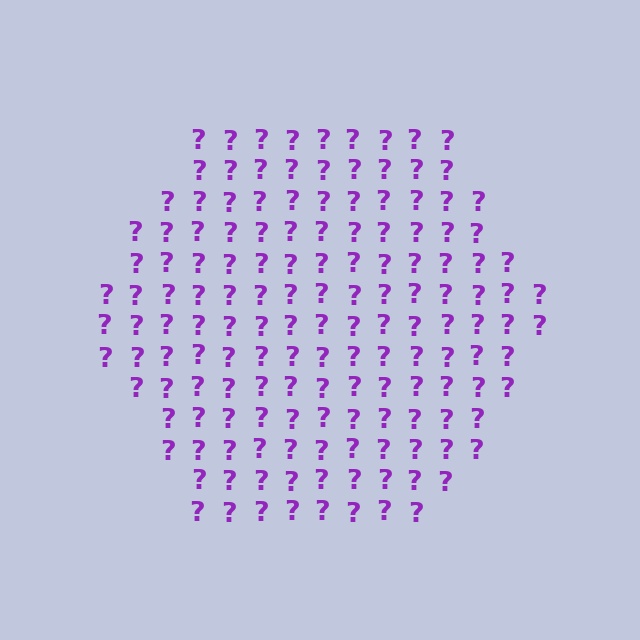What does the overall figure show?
The overall figure shows a hexagon.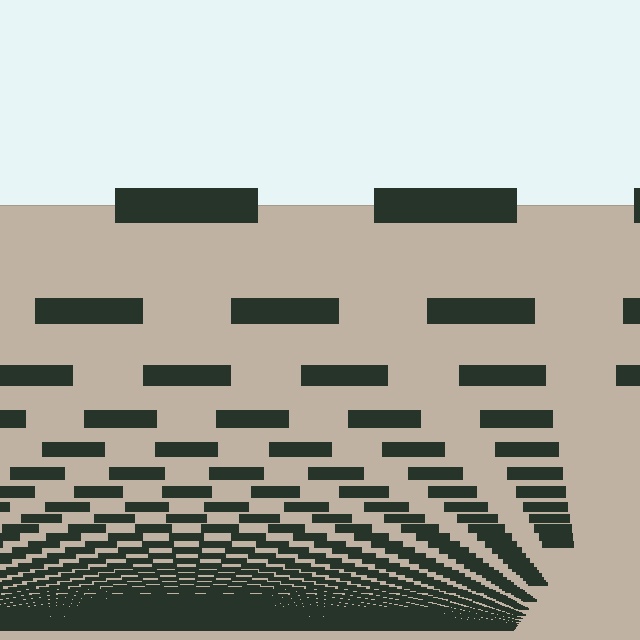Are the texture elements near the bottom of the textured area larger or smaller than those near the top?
Smaller. The gradient is inverted — elements near the bottom are smaller and denser.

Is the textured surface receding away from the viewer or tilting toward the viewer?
The surface appears to tilt toward the viewer. Texture elements get larger and sparser toward the top.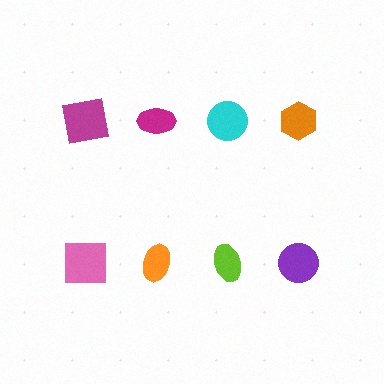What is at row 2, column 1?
A pink square.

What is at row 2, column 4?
A purple circle.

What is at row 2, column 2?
An orange ellipse.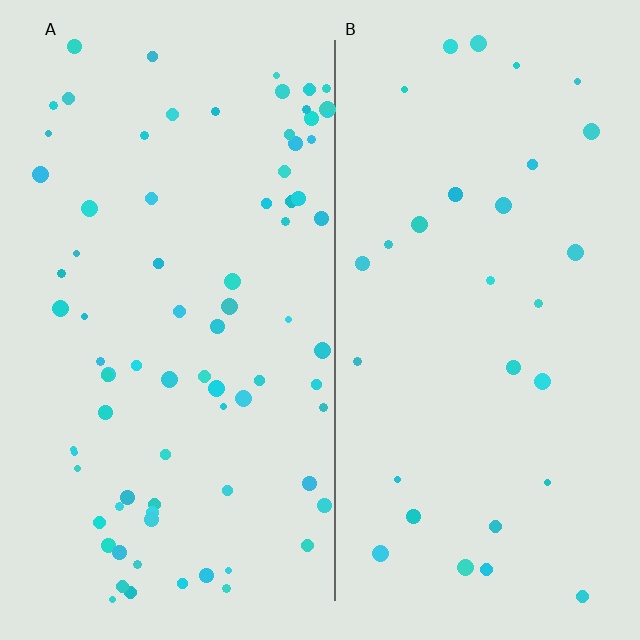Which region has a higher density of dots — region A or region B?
A (the left).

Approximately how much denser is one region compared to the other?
Approximately 2.6× — region A over region B.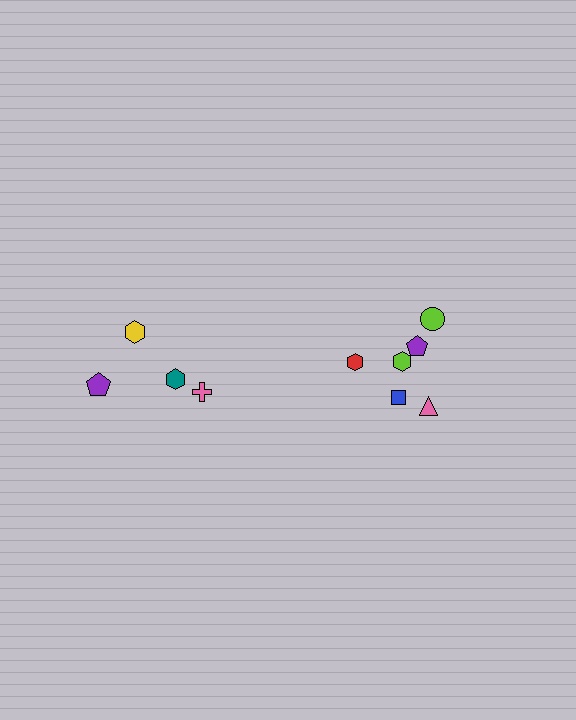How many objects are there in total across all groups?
There are 10 objects.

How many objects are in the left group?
There are 4 objects.